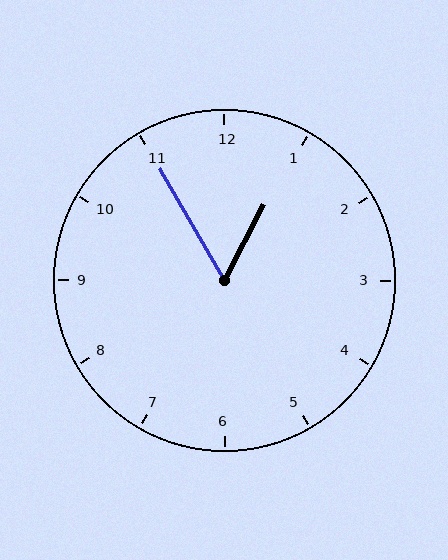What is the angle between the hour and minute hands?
Approximately 58 degrees.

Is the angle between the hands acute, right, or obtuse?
It is acute.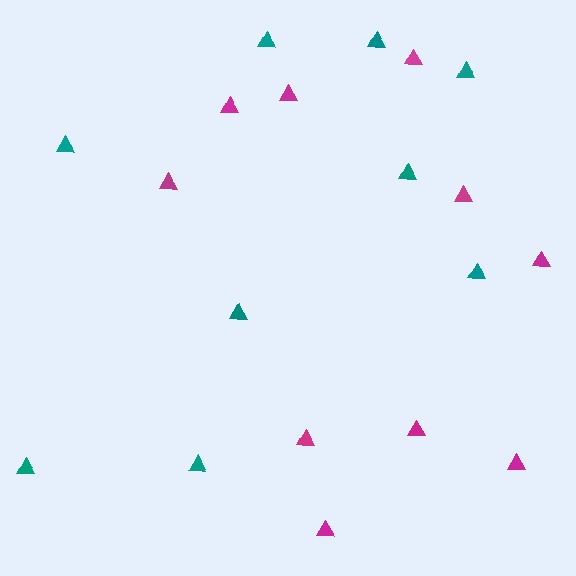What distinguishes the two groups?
There are 2 groups: one group of teal triangles (9) and one group of magenta triangles (10).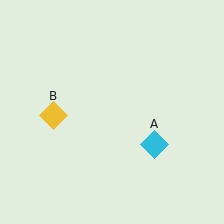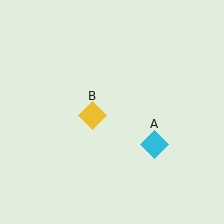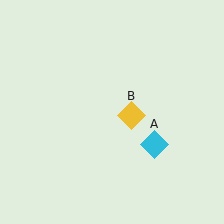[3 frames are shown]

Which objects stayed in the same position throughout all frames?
Cyan diamond (object A) remained stationary.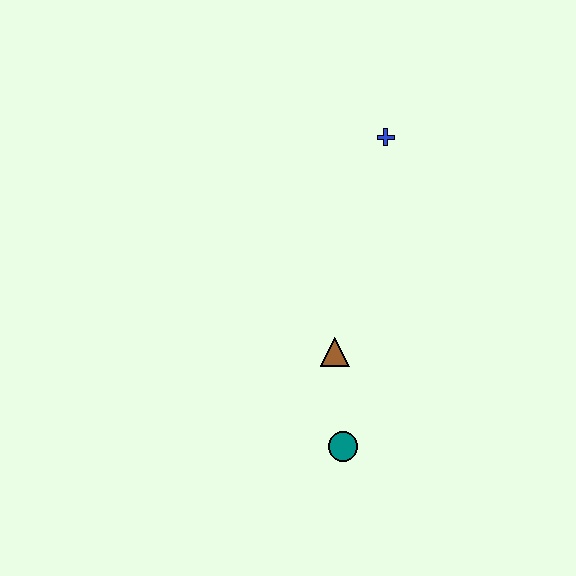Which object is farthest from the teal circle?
The blue cross is farthest from the teal circle.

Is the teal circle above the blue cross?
No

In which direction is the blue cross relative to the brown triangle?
The blue cross is above the brown triangle.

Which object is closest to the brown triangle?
The teal circle is closest to the brown triangle.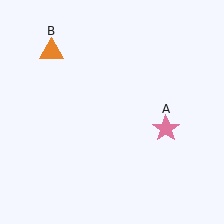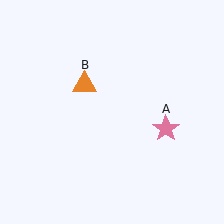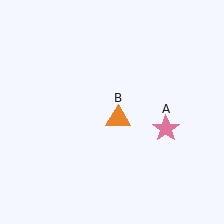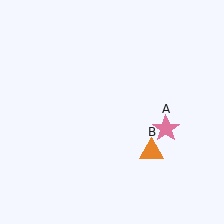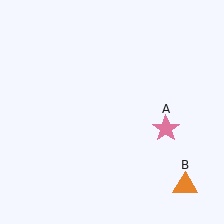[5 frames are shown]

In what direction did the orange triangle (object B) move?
The orange triangle (object B) moved down and to the right.